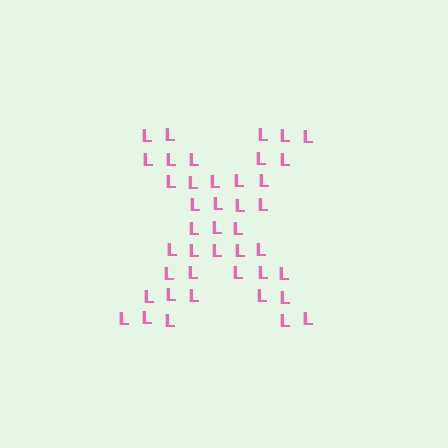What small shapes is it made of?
It is made of small letter L's.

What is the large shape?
The large shape is the letter X.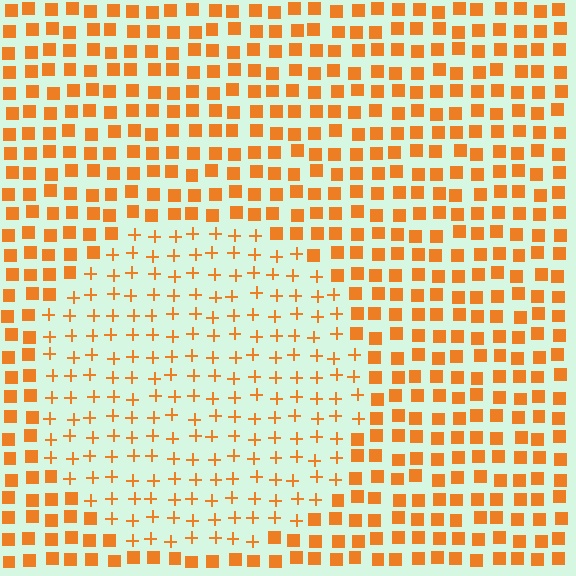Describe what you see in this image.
The image is filled with small orange elements arranged in a uniform grid. A circle-shaped region contains plus signs, while the surrounding area contains squares. The boundary is defined purely by the change in element shape.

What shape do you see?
I see a circle.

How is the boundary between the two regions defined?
The boundary is defined by a change in element shape: plus signs inside vs. squares outside. All elements share the same color and spacing.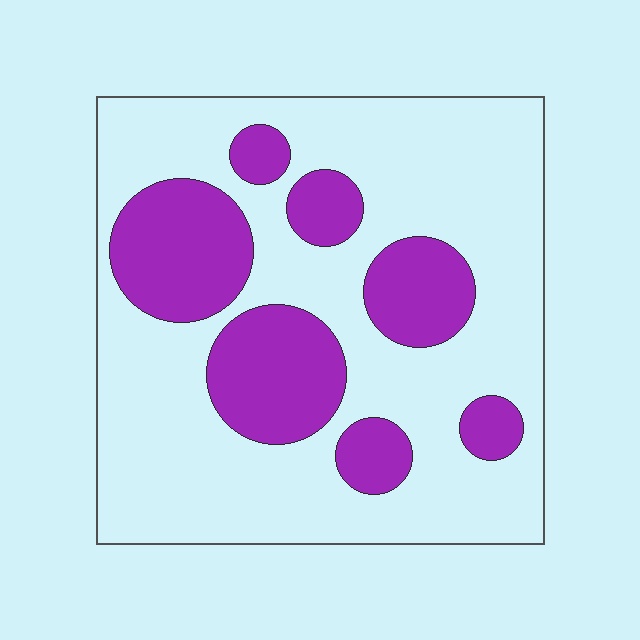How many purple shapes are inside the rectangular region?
7.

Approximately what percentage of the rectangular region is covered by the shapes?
Approximately 30%.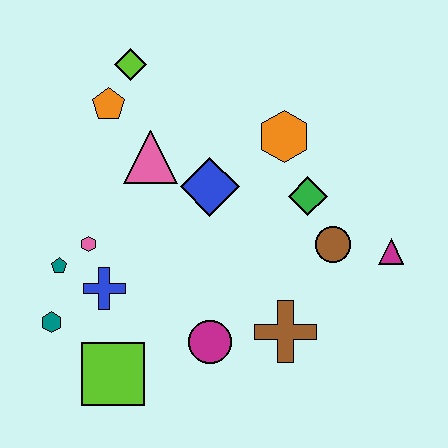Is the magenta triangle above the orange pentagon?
No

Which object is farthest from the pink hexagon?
The magenta triangle is farthest from the pink hexagon.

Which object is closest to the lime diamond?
The orange pentagon is closest to the lime diamond.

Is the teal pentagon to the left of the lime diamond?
Yes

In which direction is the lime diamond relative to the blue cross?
The lime diamond is above the blue cross.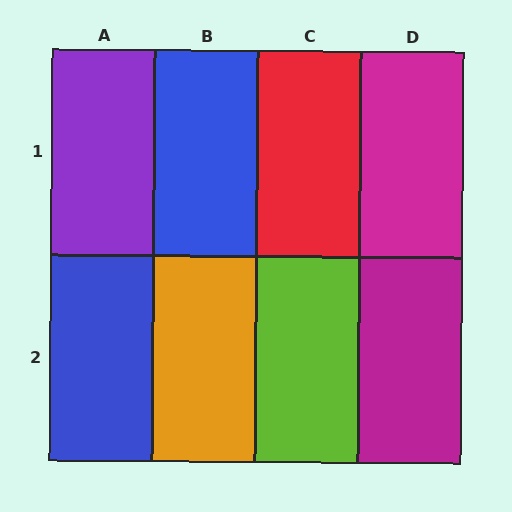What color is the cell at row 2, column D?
Magenta.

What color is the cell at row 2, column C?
Lime.